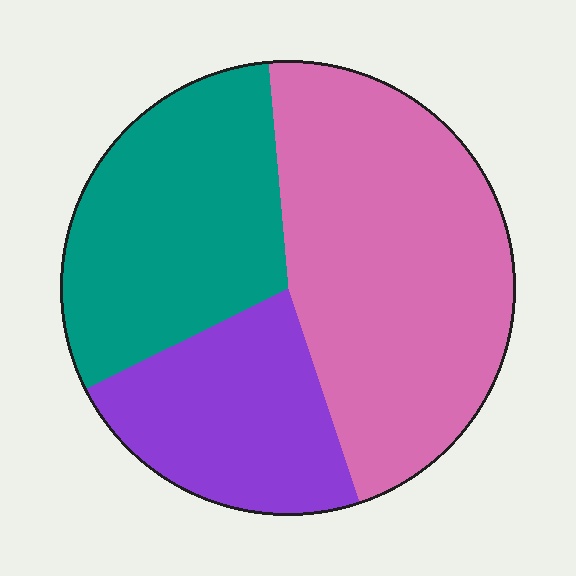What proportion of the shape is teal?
Teal covers about 30% of the shape.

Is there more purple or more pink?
Pink.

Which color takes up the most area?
Pink, at roughly 45%.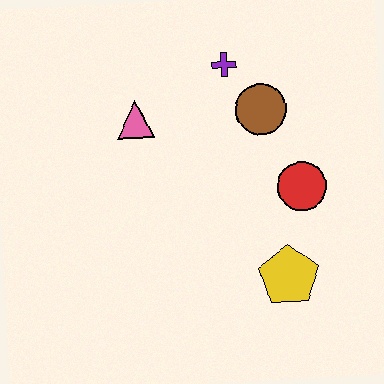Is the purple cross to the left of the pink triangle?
No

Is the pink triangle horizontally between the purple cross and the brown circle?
No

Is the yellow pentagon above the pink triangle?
No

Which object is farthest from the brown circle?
The yellow pentagon is farthest from the brown circle.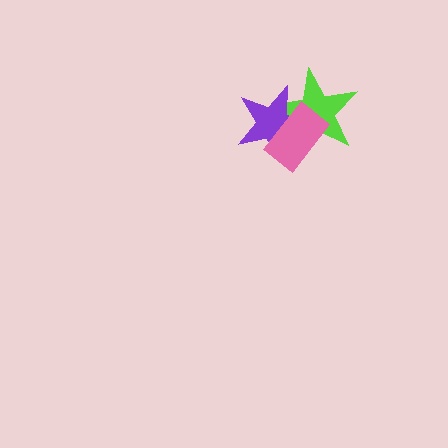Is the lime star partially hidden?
Yes, it is partially covered by another shape.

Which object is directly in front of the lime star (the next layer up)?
The purple star is directly in front of the lime star.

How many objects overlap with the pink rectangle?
2 objects overlap with the pink rectangle.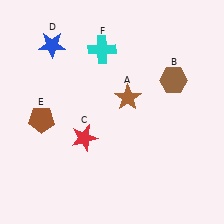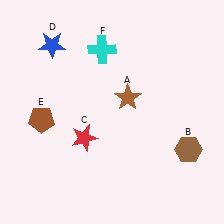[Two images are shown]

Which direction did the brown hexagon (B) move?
The brown hexagon (B) moved down.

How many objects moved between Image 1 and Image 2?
1 object moved between the two images.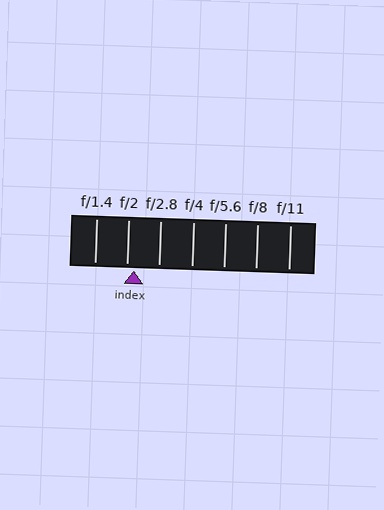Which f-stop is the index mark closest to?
The index mark is closest to f/2.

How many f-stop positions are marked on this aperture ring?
There are 7 f-stop positions marked.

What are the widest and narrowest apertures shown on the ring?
The widest aperture shown is f/1.4 and the narrowest is f/11.